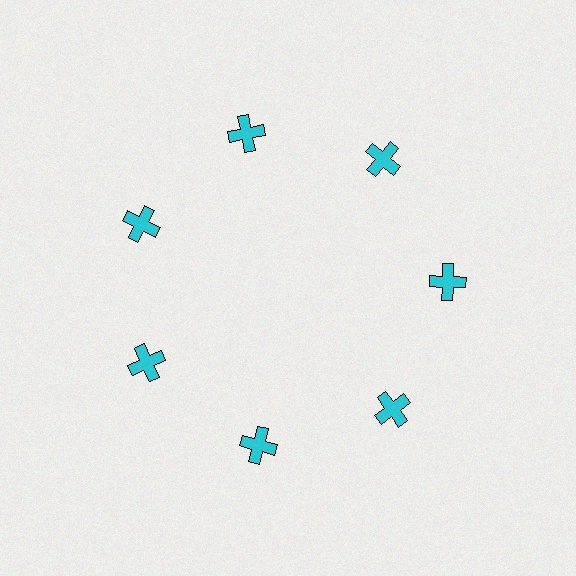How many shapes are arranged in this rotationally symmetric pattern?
There are 7 shapes, arranged in 7 groups of 1.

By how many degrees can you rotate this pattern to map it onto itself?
The pattern maps onto itself every 51 degrees of rotation.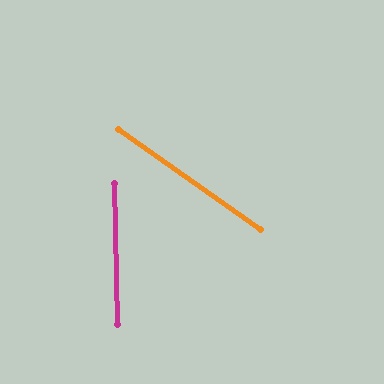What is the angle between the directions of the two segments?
Approximately 54 degrees.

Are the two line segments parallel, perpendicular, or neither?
Neither parallel nor perpendicular — they differ by about 54°.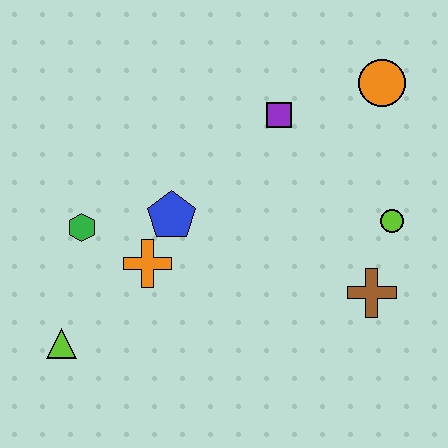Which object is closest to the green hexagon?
The orange cross is closest to the green hexagon.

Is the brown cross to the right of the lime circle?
No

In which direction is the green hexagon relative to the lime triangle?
The green hexagon is above the lime triangle.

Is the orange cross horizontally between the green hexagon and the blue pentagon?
Yes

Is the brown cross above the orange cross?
No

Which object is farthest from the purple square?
The lime triangle is farthest from the purple square.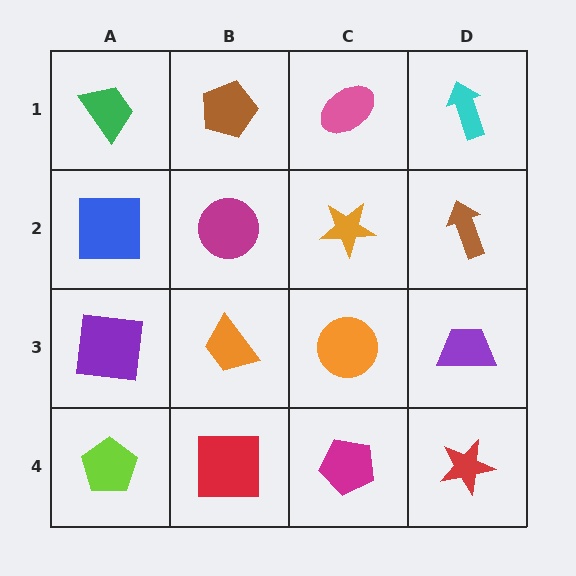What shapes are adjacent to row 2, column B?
A brown pentagon (row 1, column B), an orange trapezoid (row 3, column B), a blue square (row 2, column A), an orange star (row 2, column C).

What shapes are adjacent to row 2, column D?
A cyan arrow (row 1, column D), a purple trapezoid (row 3, column D), an orange star (row 2, column C).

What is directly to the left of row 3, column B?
A purple square.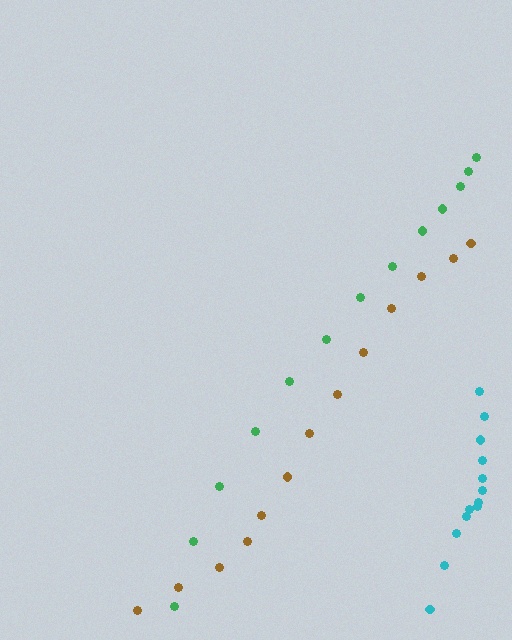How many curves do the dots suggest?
There are 3 distinct paths.